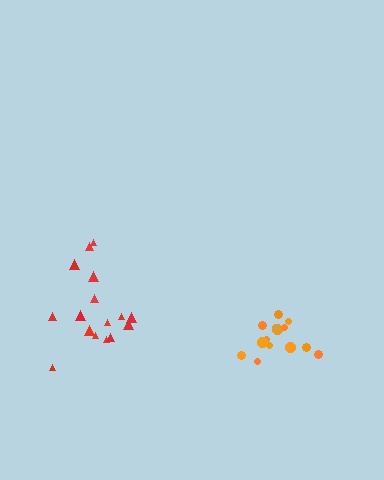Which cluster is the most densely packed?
Red.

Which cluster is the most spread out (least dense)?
Orange.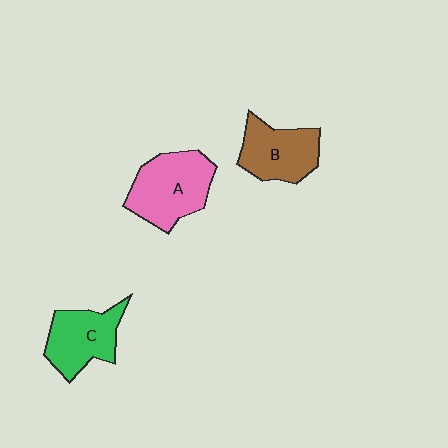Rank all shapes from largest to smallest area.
From largest to smallest: A (pink), B (brown), C (green).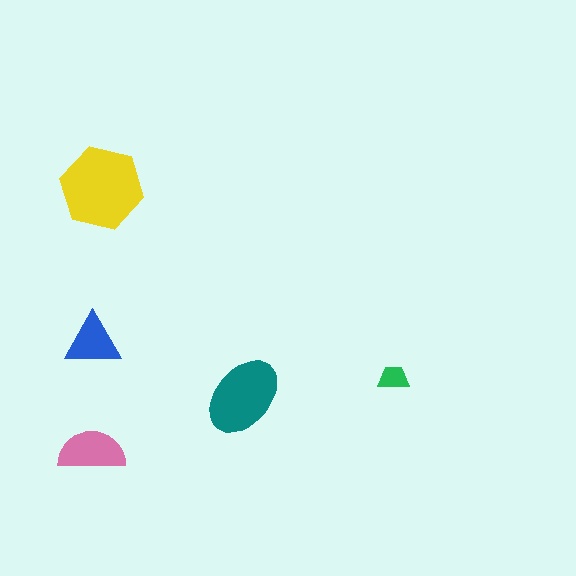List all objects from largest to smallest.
The yellow hexagon, the teal ellipse, the pink semicircle, the blue triangle, the green trapezoid.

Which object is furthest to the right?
The green trapezoid is rightmost.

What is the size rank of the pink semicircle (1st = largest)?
3rd.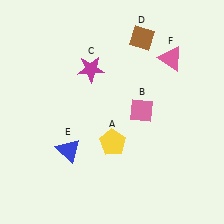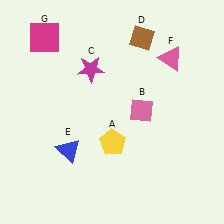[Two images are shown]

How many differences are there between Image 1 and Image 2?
There is 1 difference between the two images.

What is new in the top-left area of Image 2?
A magenta square (G) was added in the top-left area of Image 2.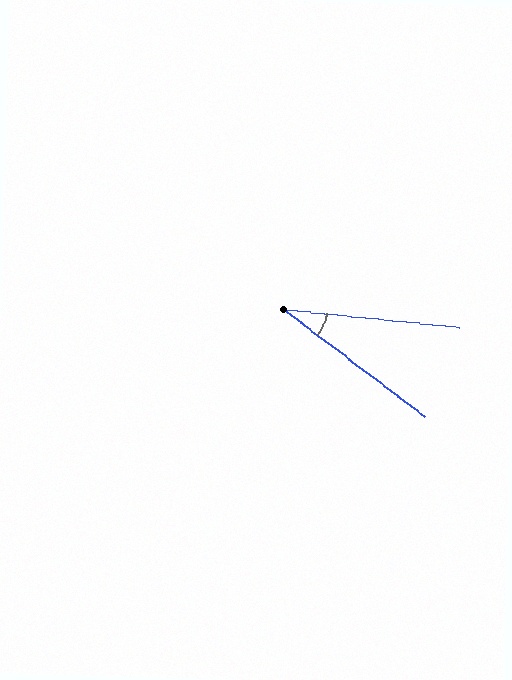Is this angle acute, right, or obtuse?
It is acute.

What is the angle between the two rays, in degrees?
Approximately 31 degrees.